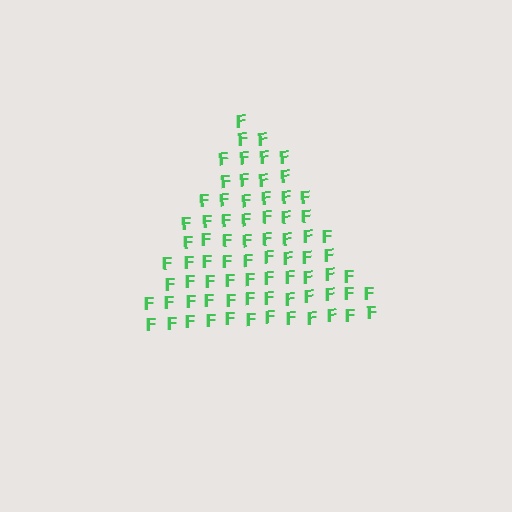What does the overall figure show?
The overall figure shows a triangle.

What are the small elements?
The small elements are letter F's.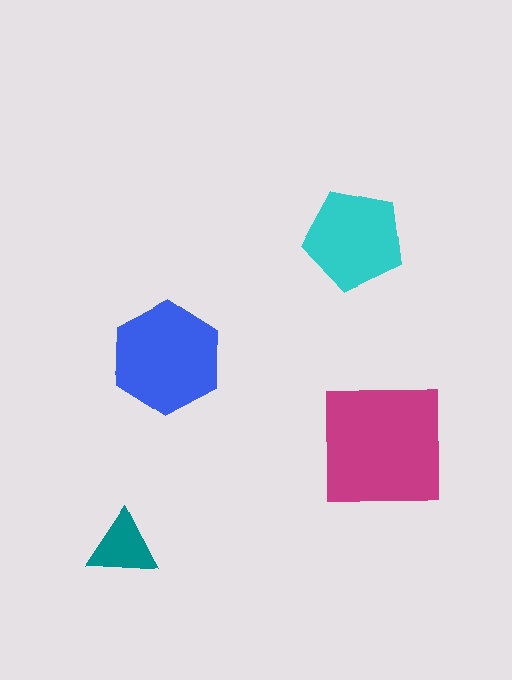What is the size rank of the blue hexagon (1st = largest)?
2nd.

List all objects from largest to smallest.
The magenta square, the blue hexagon, the cyan pentagon, the teal triangle.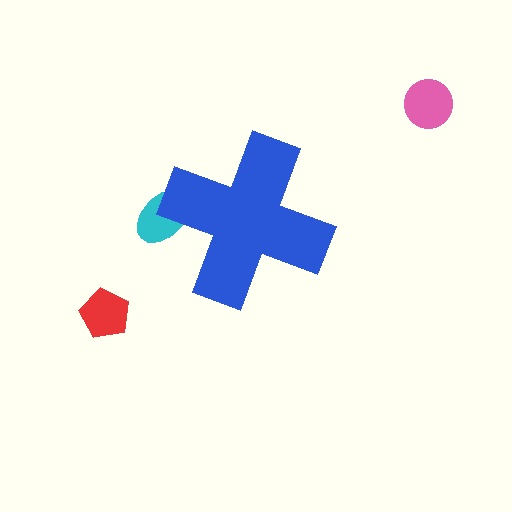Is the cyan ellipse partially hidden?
Yes, the cyan ellipse is partially hidden behind the blue cross.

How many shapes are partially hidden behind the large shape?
1 shape is partially hidden.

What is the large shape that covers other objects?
A blue cross.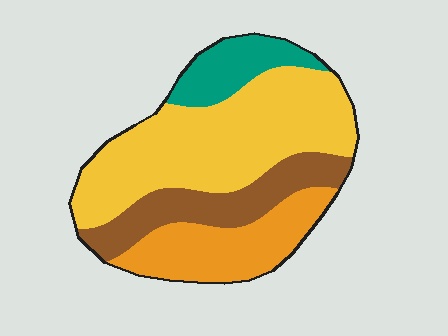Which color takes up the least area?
Teal, at roughly 10%.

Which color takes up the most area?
Yellow, at roughly 45%.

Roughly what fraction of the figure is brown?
Brown takes up between a sixth and a third of the figure.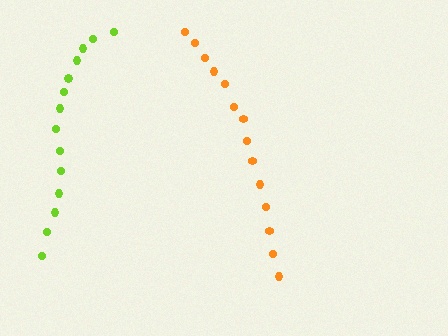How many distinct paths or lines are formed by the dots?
There are 2 distinct paths.